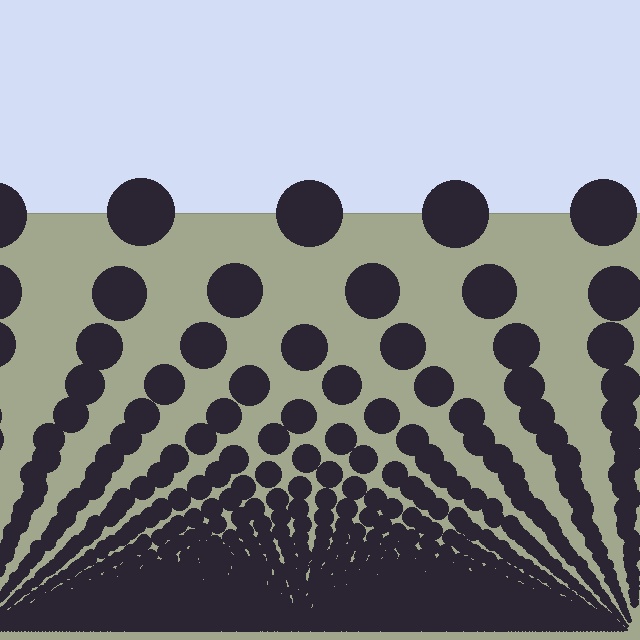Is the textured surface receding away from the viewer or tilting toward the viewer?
The surface appears to tilt toward the viewer. Texture elements get larger and sparser toward the top.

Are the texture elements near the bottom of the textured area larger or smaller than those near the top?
Smaller. The gradient is inverted — elements near the bottom are smaller and denser.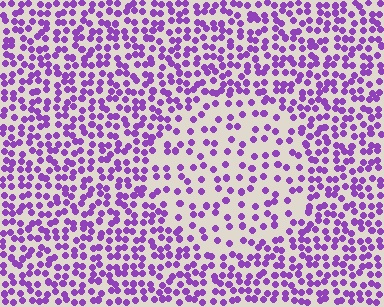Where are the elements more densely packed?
The elements are more densely packed outside the circle boundary.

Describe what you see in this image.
The image contains small purple elements arranged at two different densities. A circle-shaped region is visible where the elements are less densely packed than the surrounding area.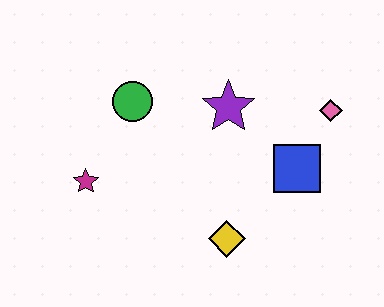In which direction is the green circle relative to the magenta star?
The green circle is above the magenta star.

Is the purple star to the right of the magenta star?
Yes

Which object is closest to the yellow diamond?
The blue square is closest to the yellow diamond.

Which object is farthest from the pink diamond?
The magenta star is farthest from the pink diamond.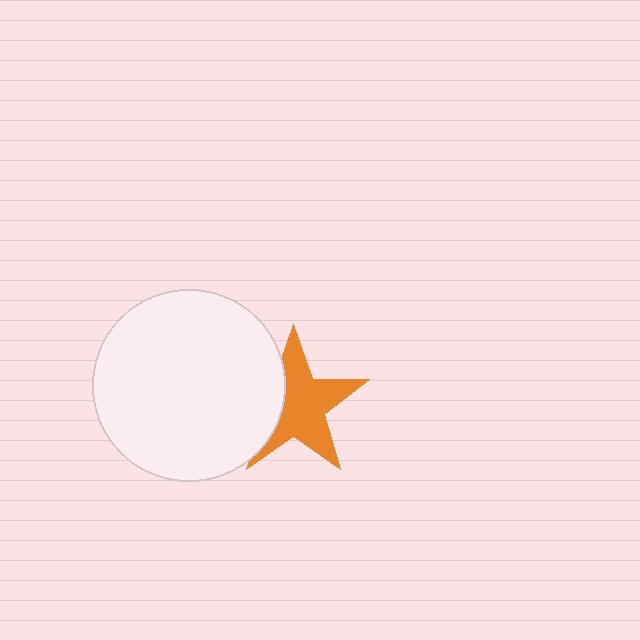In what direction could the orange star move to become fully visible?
The orange star could move right. That would shift it out from behind the white circle entirely.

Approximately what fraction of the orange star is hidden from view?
Roughly 30% of the orange star is hidden behind the white circle.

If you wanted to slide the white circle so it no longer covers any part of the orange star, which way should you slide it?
Slide it left — that is the most direct way to separate the two shapes.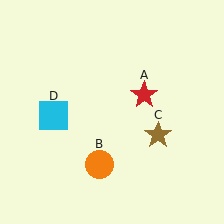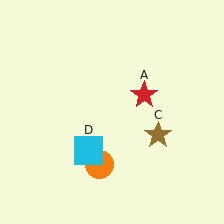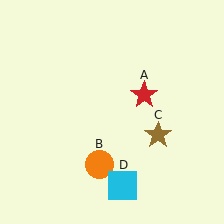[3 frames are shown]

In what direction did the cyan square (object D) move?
The cyan square (object D) moved down and to the right.